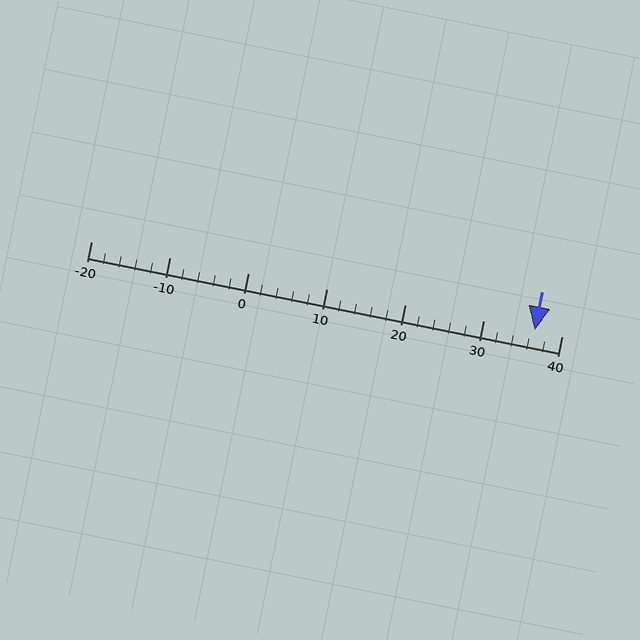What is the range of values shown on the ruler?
The ruler shows values from -20 to 40.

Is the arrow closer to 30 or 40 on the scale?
The arrow is closer to 40.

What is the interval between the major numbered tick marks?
The major tick marks are spaced 10 units apart.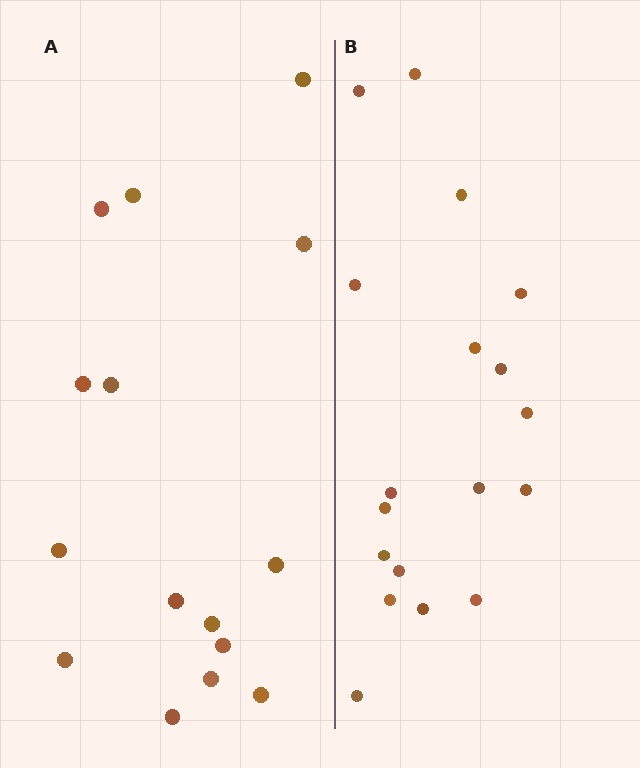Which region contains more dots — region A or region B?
Region B (the right region) has more dots.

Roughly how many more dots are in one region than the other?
Region B has just a few more — roughly 2 or 3 more dots than region A.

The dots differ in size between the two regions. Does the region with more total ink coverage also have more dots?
No. Region A has more total ink coverage because its dots are larger, but region B actually contains more individual dots. Total area can be misleading — the number of items is what matters here.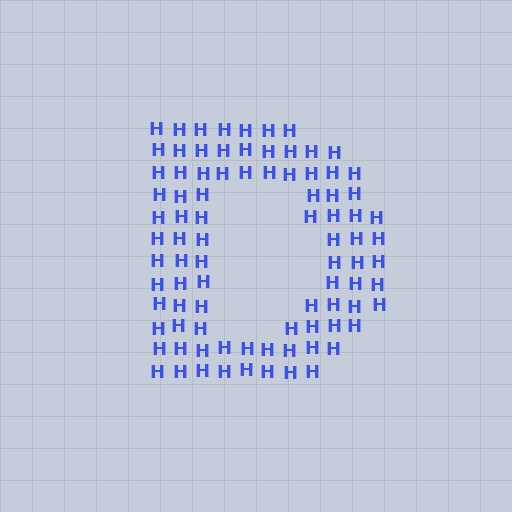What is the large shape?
The large shape is the letter D.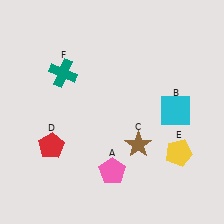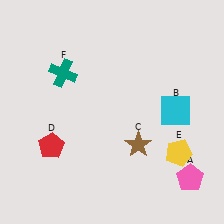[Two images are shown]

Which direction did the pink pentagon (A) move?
The pink pentagon (A) moved right.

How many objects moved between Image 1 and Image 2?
1 object moved between the two images.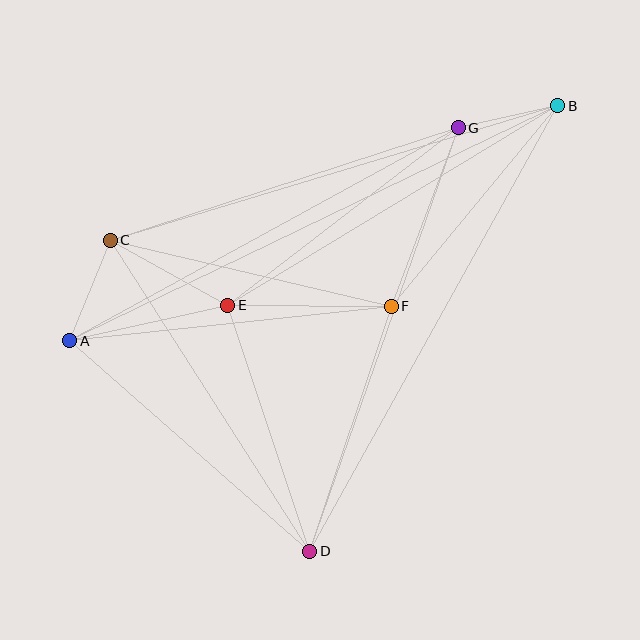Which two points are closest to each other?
Points B and G are closest to each other.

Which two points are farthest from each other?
Points A and B are farthest from each other.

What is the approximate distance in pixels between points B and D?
The distance between B and D is approximately 510 pixels.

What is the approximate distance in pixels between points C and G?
The distance between C and G is approximately 366 pixels.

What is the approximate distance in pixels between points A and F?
The distance between A and F is approximately 323 pixels.